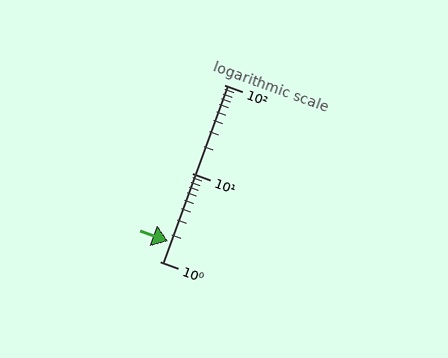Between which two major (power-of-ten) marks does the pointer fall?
The pointer is between 1 and 10.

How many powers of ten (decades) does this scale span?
The scale spans 2 decades, from 1 to 100.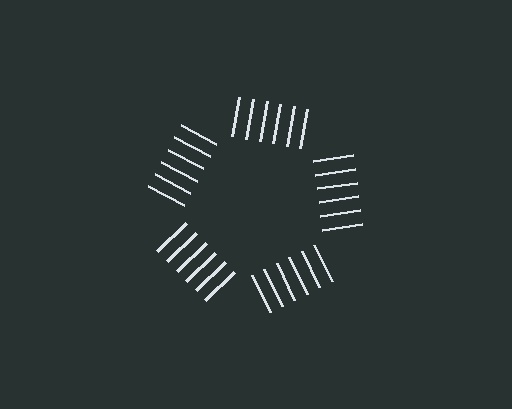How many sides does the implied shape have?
5 sides — the line-ends trace a pentagon.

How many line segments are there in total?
30 — 6 along each of the 5 edges.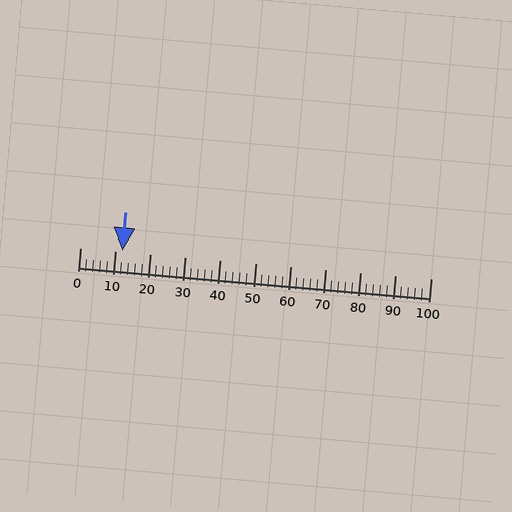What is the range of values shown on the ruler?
The ruler shows values from 0 to 100.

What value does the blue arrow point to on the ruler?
The blue arrow points to approximately 12.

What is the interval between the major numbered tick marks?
The major tick marks are spaced 10 units apart.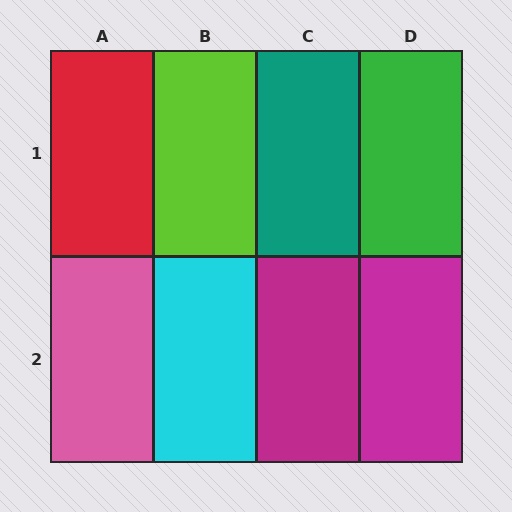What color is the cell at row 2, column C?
Magenta.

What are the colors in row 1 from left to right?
Red, lime, teal, green.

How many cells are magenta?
2 cells are magenta.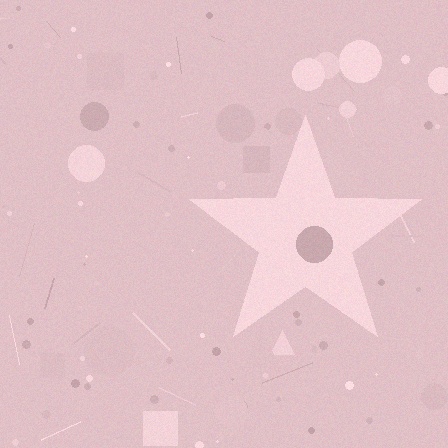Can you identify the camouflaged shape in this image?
The camouflaged shape is a star.